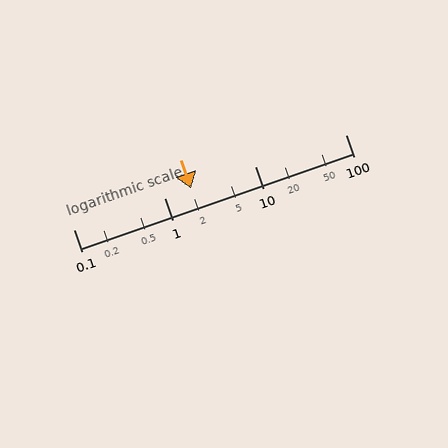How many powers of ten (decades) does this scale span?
The scale spans 3 decades, from 0.1 to 100.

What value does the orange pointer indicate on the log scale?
The pointer indicates approximately 2.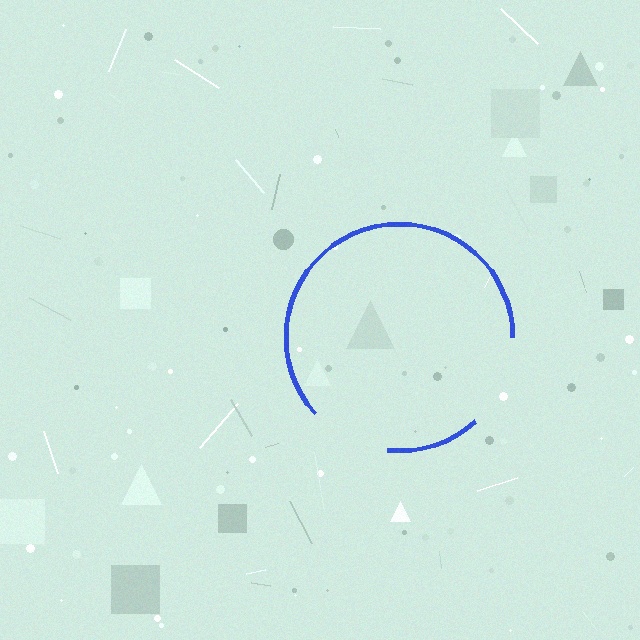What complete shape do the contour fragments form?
The contour fragments form a circle.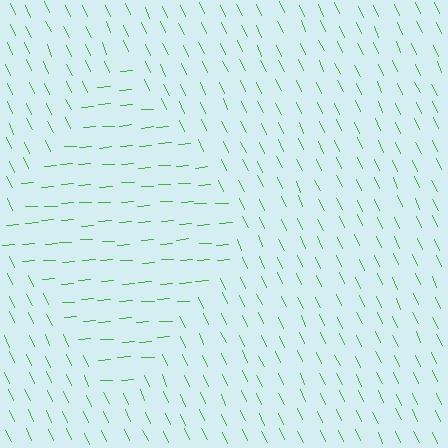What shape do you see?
I see a diamond.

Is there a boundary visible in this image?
Yes, there is a texture boundary formed by a change in line orientation.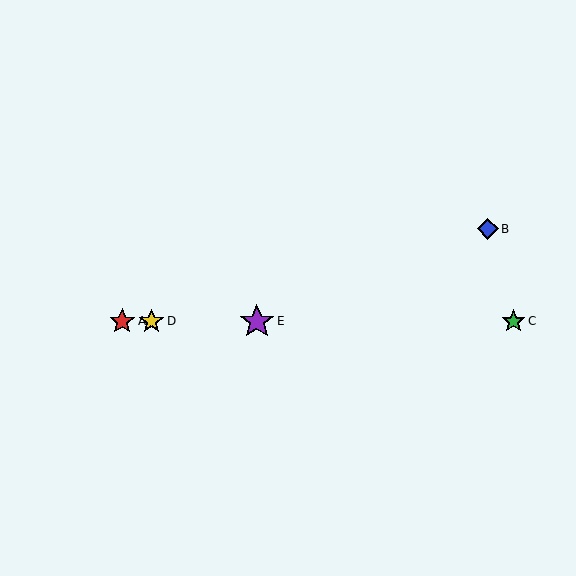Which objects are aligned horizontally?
Objects A, C, D, E are aligned horizontally.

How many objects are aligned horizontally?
4 objects (A, C, D, E) are aligned horizontally.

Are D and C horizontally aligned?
Yes, both are at y≈321.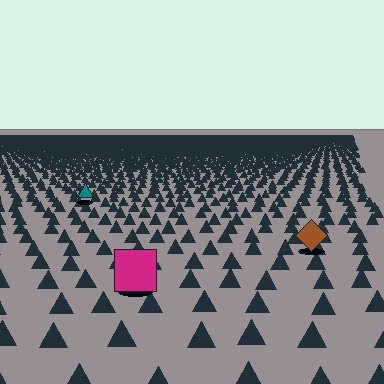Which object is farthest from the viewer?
The teal triangle is farthest from the viewer. It appears smaller and the ground texture around it is denser.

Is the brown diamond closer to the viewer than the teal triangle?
Yes. The brown diamond is closer — you can tell from the texture gradient: the ground texture is coarser near it.